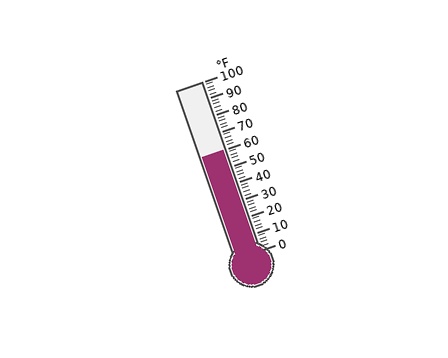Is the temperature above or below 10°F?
The temperature is above 10°F.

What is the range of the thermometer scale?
The thermometer scale ranges from 0°F to 100°F.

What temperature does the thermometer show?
The thermometer shows approximately 60°F.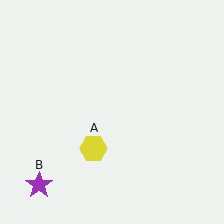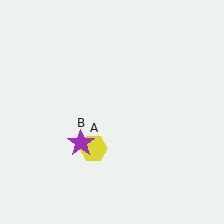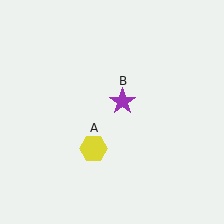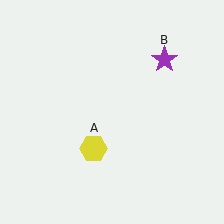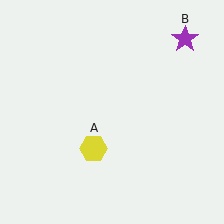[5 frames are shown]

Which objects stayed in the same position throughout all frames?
Yellow hexagon (object A) remained stationary.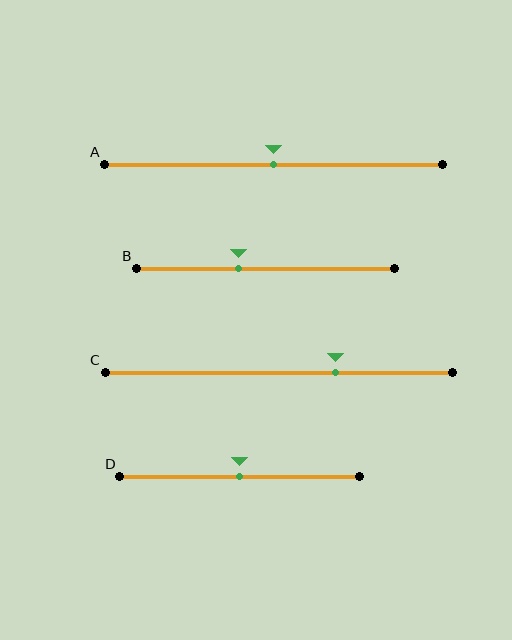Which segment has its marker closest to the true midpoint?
Segment A has its marker closest to the true midpoint.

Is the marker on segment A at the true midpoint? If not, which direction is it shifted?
Yes, the marker on segment A is at the true midpoint.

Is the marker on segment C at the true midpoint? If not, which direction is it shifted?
No, the marker on segment C is shifted to the right by about 17% of the segment length.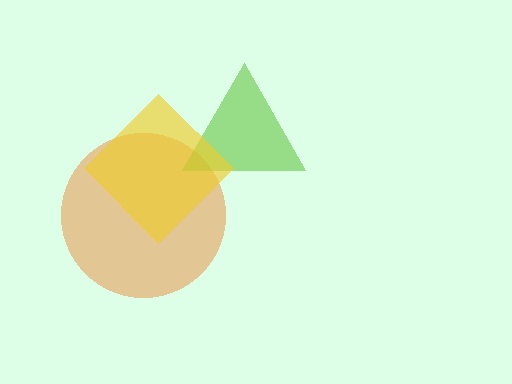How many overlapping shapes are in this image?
There are 3 overlapping shapes in the image.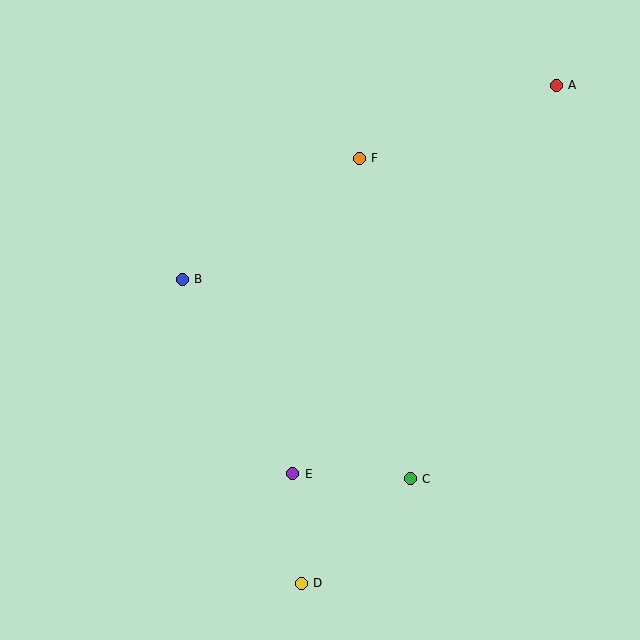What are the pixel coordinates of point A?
Point A is at (556, 85).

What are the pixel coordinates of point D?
Point D is at (301, 583).